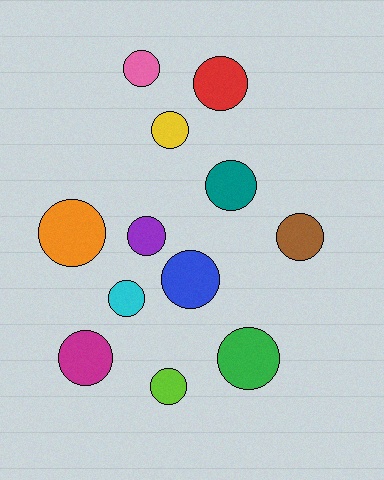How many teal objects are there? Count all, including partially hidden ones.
There is 1 teal object.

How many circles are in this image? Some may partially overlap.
There are 12 circles.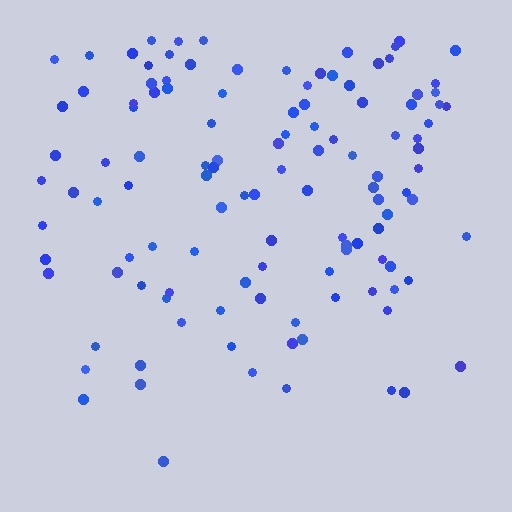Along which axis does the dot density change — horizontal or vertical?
Vertical.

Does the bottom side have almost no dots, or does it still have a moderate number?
Still a moderate number, just noticeably fewer than the top.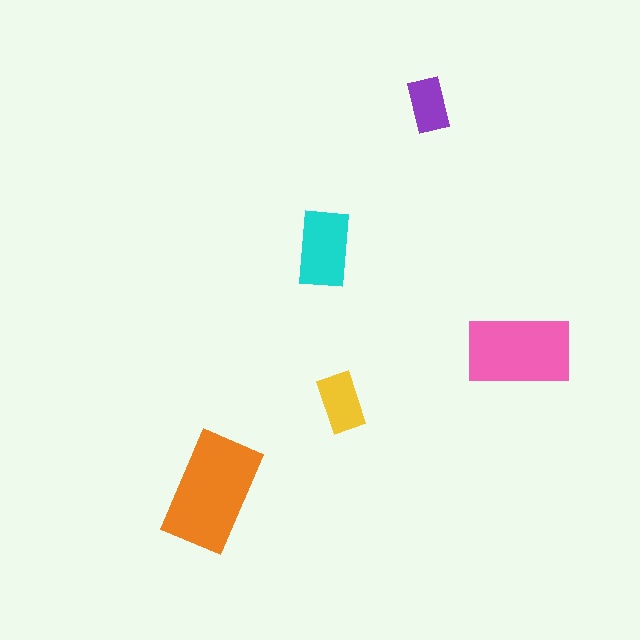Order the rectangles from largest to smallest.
the orange one, the pink one, the cyan one, the yellow one, the purple one.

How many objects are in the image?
There are 5 objects in the image.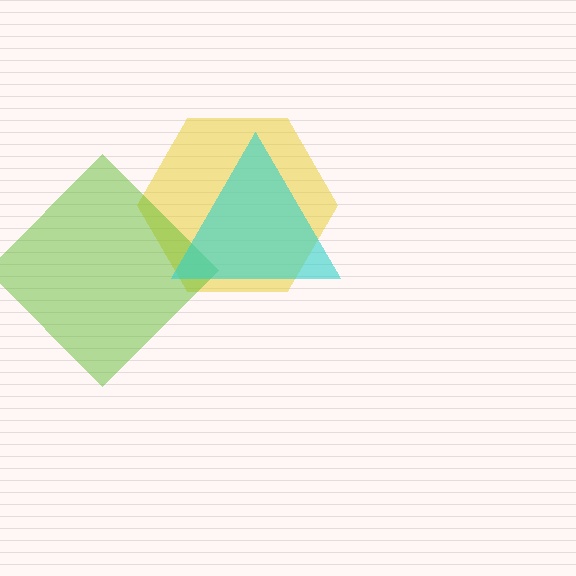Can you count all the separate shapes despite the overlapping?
Yes, there are 3 separate shapes.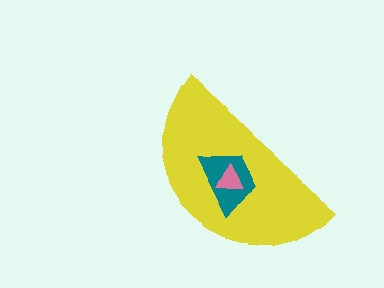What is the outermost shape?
The yellow semicircle.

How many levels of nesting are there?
3.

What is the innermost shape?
The pink triangle.